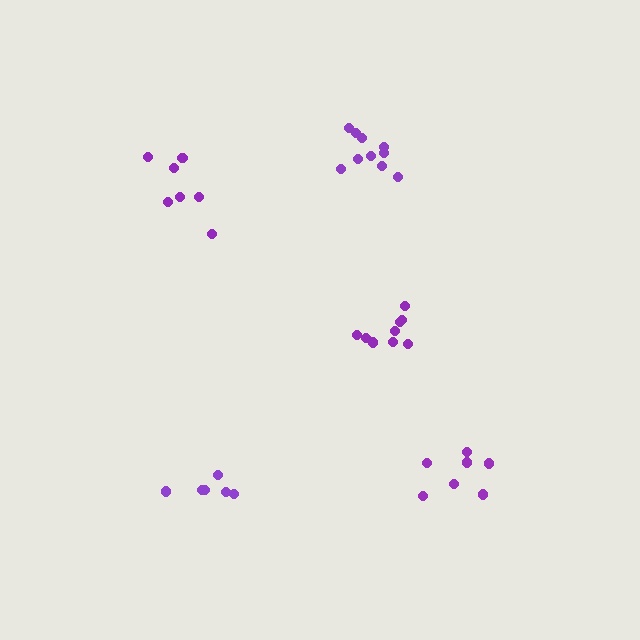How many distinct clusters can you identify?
There are 5 distinct clusters.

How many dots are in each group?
Group 1: 9 dots, Group 2: 7 dots, Group 3: 6 dots, Group 4: 7 dots, Group 5: 10 dots (39 total).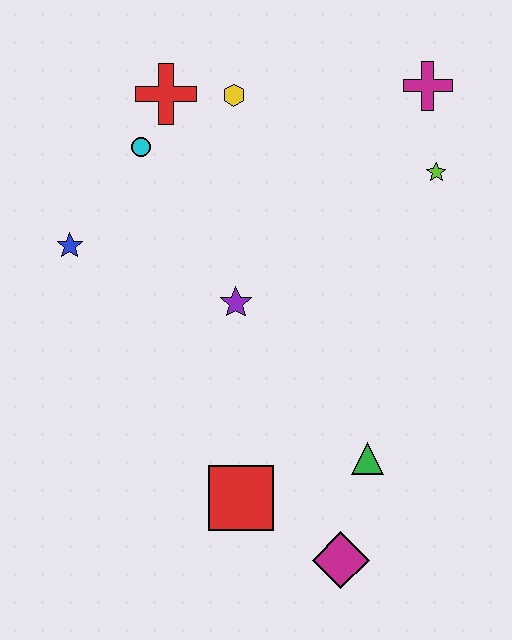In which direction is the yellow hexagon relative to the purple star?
The yellow hexagon is above the purple star.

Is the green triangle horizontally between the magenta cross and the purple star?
Yes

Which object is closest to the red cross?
The cyan circle is closest to the red cross.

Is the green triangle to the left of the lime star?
Yes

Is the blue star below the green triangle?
No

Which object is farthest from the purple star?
The magenta cross is farthest from the purple star.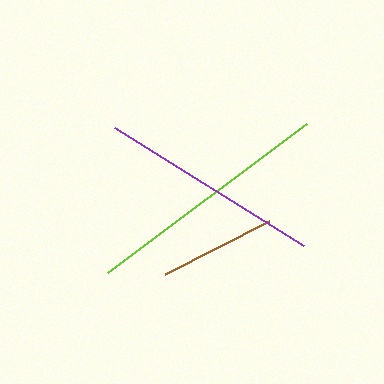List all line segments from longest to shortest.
From longest to shortest: lime, purple, brown.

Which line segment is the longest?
The lime line is the longest at approximately 249 pixels.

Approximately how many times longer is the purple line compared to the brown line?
The purple line is approximately 1.9 times the length of the brown line.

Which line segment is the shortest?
The brown line is the shortest at approximately 117 pixels.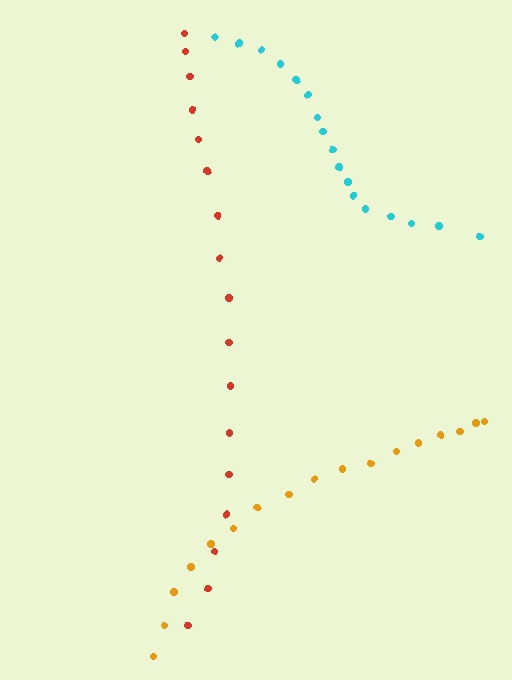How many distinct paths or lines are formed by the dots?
There are 3 distinct paths.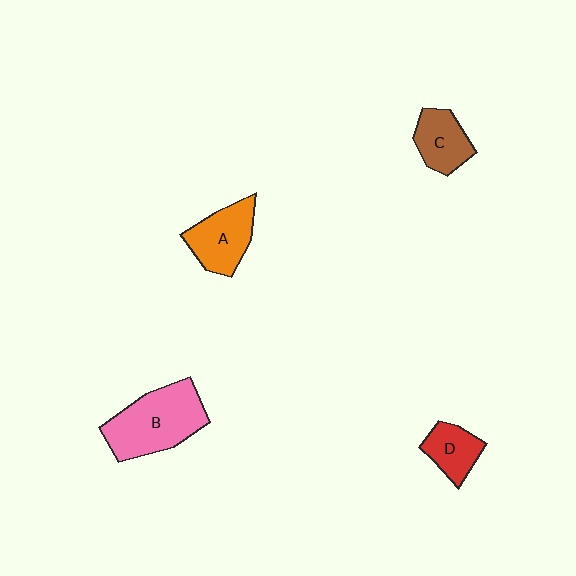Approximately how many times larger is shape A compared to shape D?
Approximately 1.5 times.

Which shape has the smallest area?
Shape D (red).